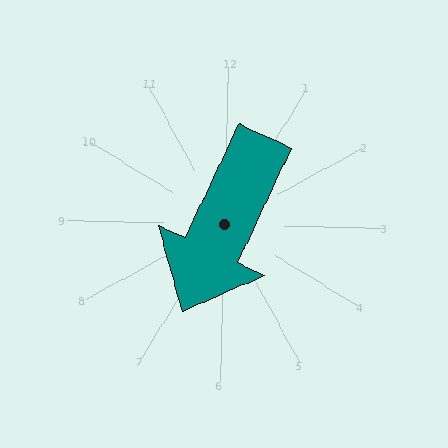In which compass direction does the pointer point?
Southwest.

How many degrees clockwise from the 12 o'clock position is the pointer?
Approximately 204 degrees.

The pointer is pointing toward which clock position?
Roughly 7 o'clock.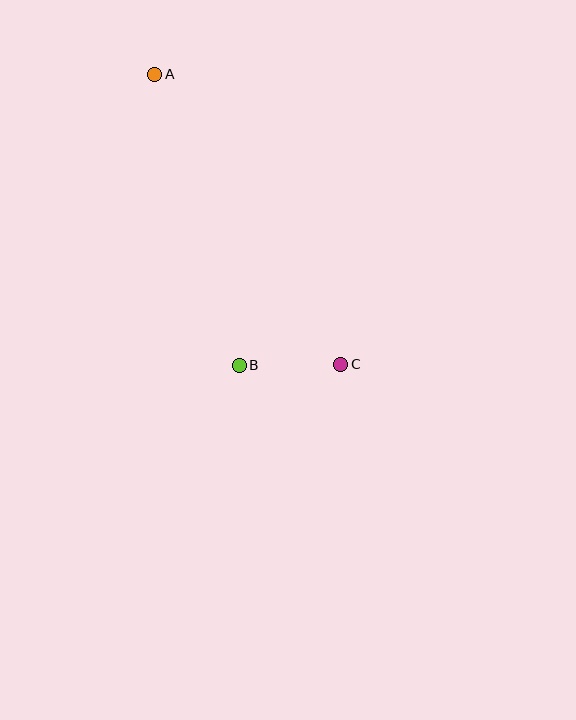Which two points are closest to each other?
Points B and C are closest to each other.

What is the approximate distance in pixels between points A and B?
The distance between A and B is approximately 303 pixels.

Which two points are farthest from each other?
Points A and C are farthest from each other.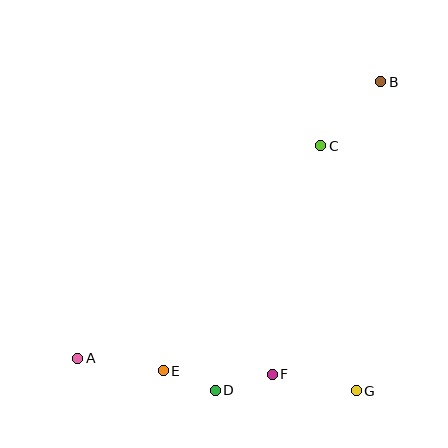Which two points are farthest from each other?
Points A and B are farthest from each other.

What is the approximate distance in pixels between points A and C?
The distance between A and C is approximately 323 pixels.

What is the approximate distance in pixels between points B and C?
The distance between B and C is approximately 88 pixels.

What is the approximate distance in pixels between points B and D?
The distance between B and D is approximately 350 pixels.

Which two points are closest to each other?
Points D and E are closest to each other.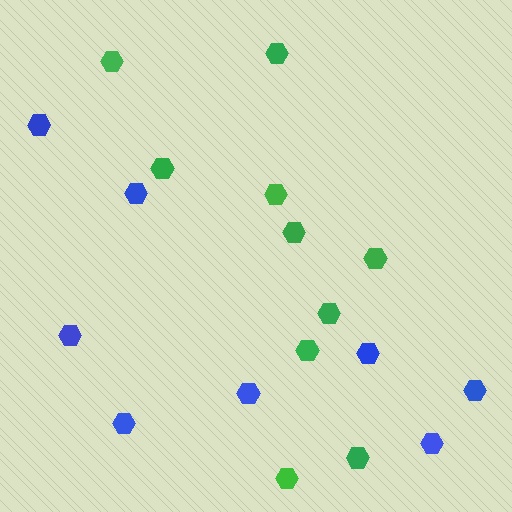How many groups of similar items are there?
There are 2 groups: one group of blue hexagons (8) and one group of green hexagons (10).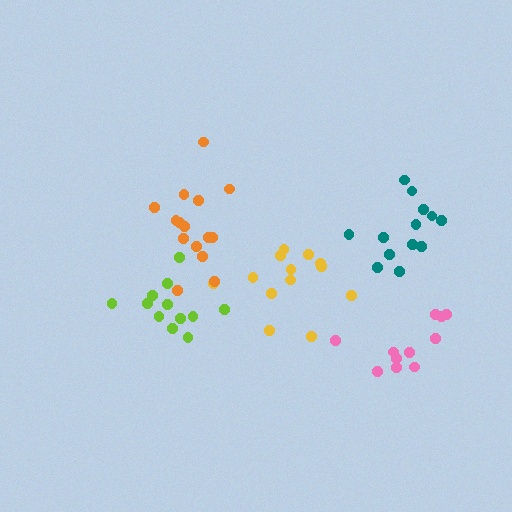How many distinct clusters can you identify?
There are 5 distinct clusters.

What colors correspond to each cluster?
The clusters are colored: yellow, teal, orange, pink, lime.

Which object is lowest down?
The pink cluster is bottommost.